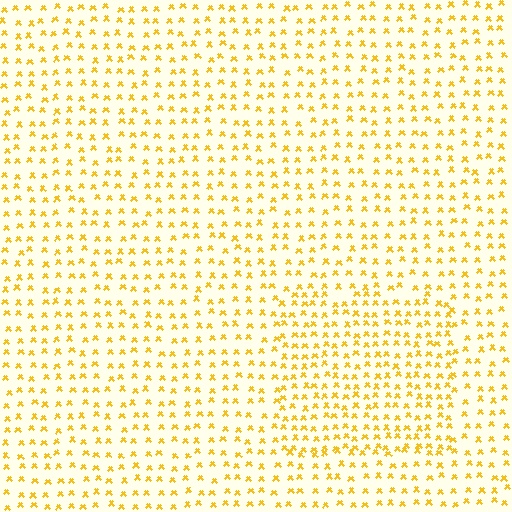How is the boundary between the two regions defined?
The boundary is defined by a change in element density (approximately 1.5x ratio). All elements are the same color, size, and shape.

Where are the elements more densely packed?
The elements are more densely packed inside the rectangle boundary.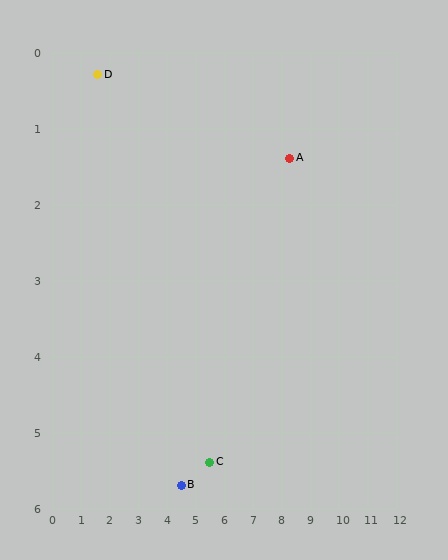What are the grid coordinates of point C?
Point C is at approximately (5.5, 5.4).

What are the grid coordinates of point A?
Point A is at approximately (8.3, 1.4).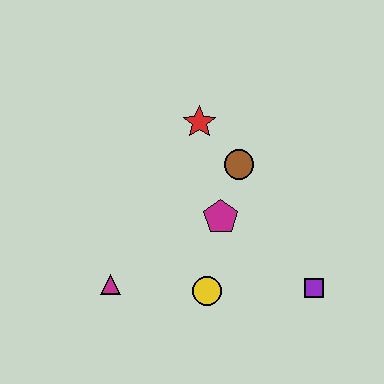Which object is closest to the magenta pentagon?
The brown circle is closest to the magenta pentagon.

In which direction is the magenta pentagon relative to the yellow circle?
The magenta pentagon is above the yellow circle.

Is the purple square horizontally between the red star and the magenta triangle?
No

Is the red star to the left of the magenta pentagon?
Yes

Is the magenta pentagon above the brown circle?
No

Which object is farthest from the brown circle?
The magenta triangle is farthest from the brown circle.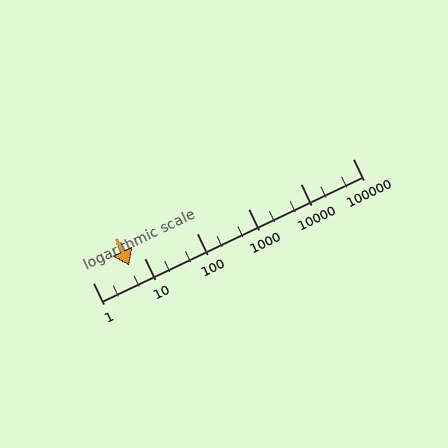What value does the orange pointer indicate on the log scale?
The pointer indicates approximately 5.1.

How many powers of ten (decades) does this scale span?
The scale spans 5 decades, from 1 to 100000.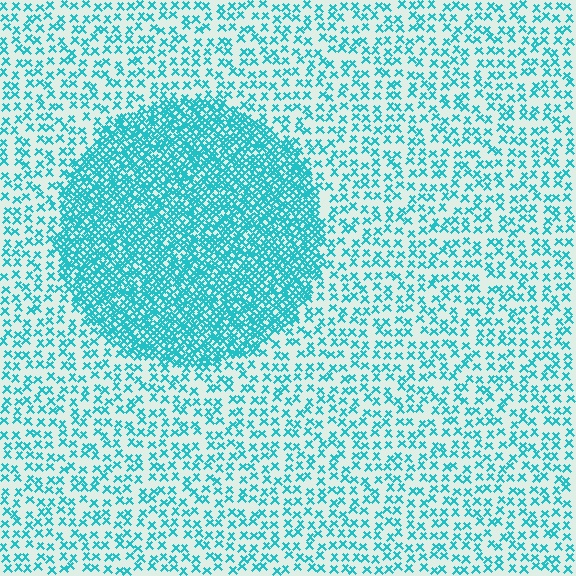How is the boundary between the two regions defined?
The boundary is defined by a change in element density (approximately 2.9x ratio). All elements are the same color, size, and shape.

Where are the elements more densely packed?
The elements are more densely packed inside the circle boundary.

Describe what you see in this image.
The image contains small cyan elements arranged at two different densities. A circle-shaped region is visible where the elements are more densely packed than the surrounding area.